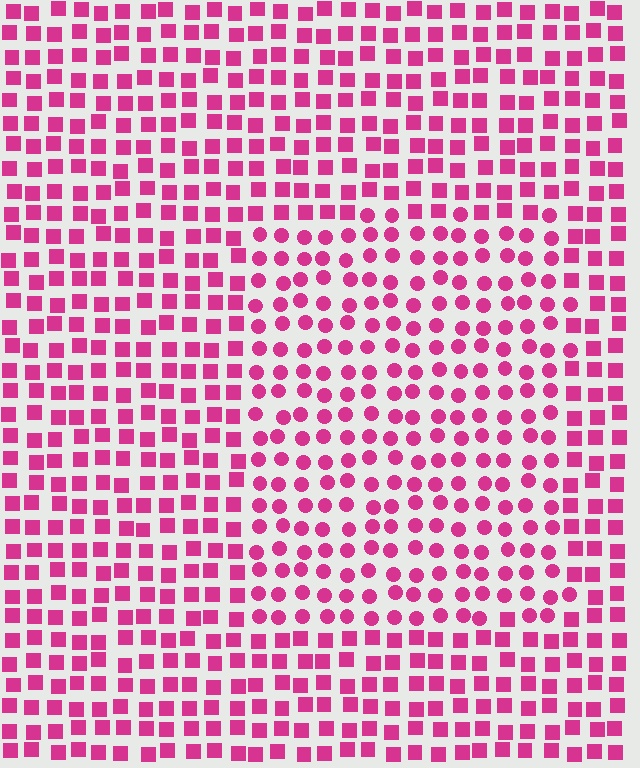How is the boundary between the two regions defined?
The boundary is defined by a change in element shape: circles inside vs. squares outside. All elements share the same color and spacing.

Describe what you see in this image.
The image is filled with small magenta elements arranged in a uniform grid. A rectangle-shaped region contains circles, while the surrounding area contains squares. The boundary is defined purely by the change in element shape.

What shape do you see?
I see a rectangle.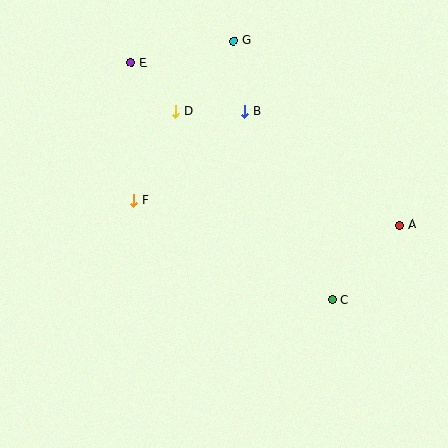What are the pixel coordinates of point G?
Point G is at (234, 41).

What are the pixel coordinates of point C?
Point C is at (332, 300).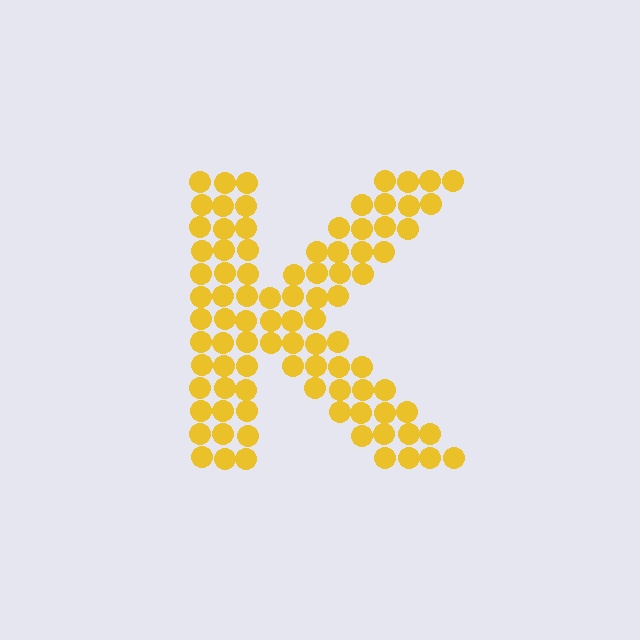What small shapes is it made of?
It is made of small circles.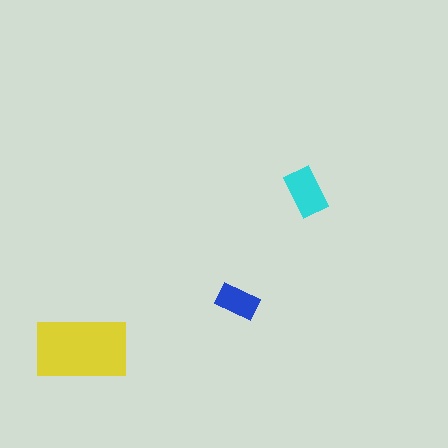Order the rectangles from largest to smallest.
the yellow one, the cyan one, the blue one.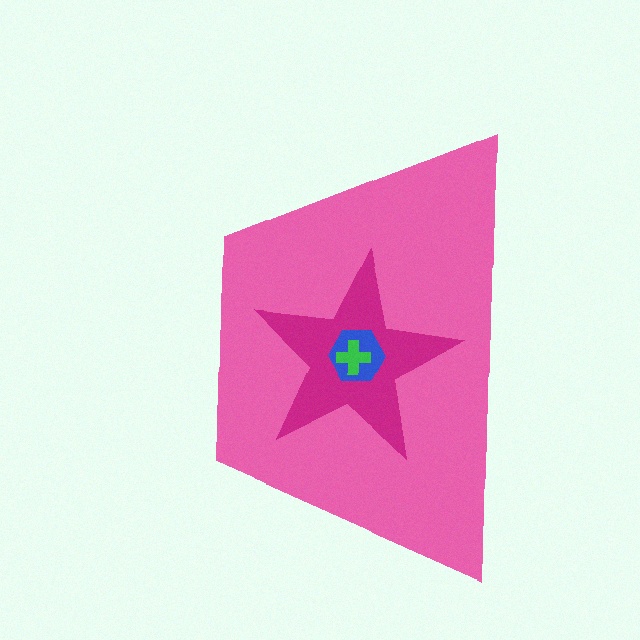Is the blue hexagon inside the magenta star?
Yes.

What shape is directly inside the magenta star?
The blue hexagon.